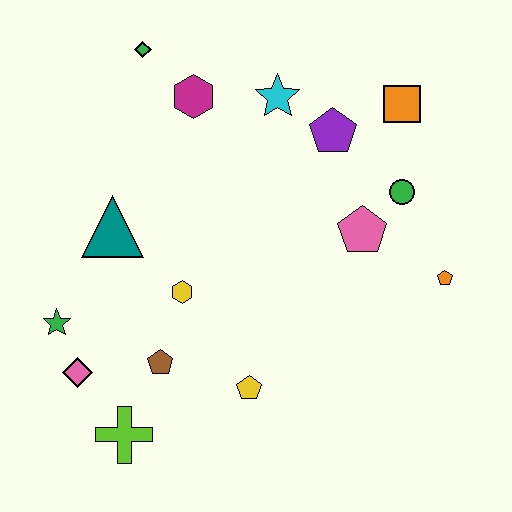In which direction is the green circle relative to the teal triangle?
The green circle is to the right of the teal triangle.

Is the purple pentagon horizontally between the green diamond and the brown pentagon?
No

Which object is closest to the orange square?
The purple pentagon is closest to the orange square.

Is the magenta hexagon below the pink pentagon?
No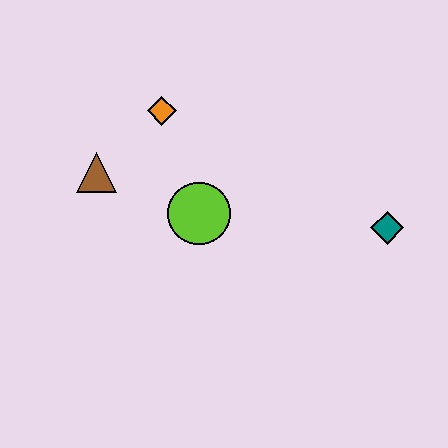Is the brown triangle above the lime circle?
Yes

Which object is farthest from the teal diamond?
The brown triangle is farthest from the teal diamond.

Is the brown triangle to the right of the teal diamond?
No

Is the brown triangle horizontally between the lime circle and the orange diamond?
No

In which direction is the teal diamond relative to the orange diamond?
The teal diamond is to the right of the orange diamond.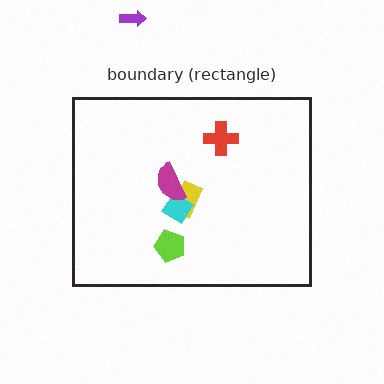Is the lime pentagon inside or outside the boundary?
Inside.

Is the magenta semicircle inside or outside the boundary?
Inside.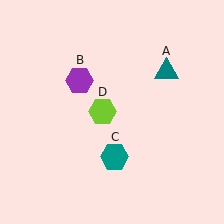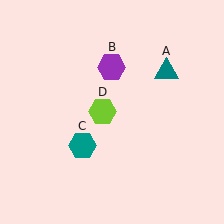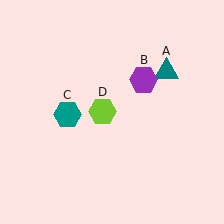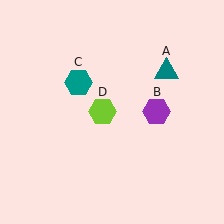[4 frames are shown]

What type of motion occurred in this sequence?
The purple hexagon (object B), teal hexagon (object C) rotated clockwise around the center of the scene.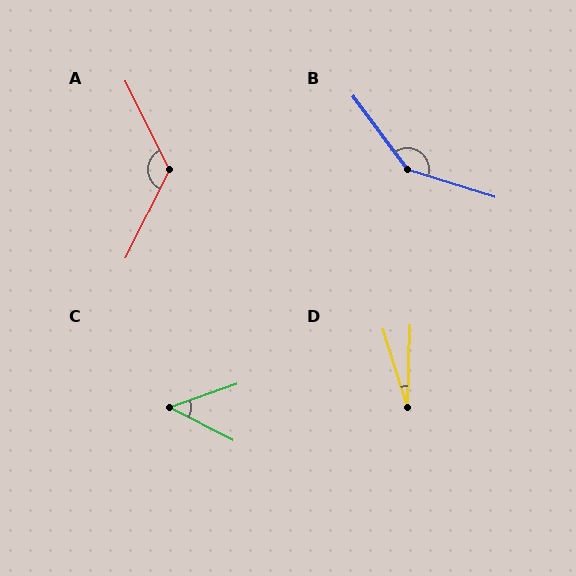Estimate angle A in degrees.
Approximately 128 degrees.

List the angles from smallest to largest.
D (19°), C (46°), A (128°), B (144°).